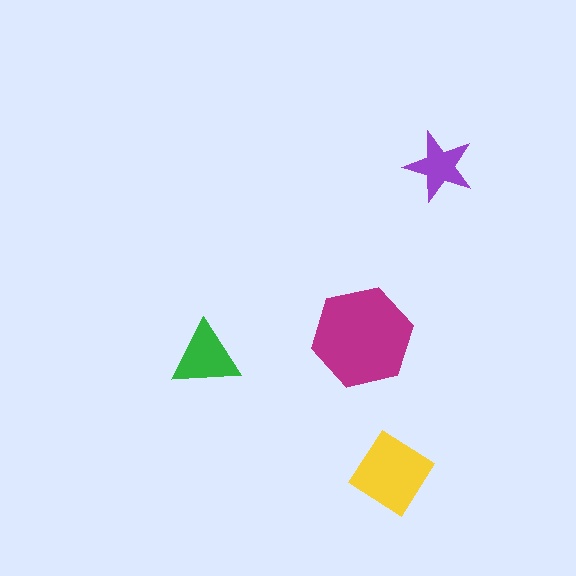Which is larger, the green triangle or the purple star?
The green triangle.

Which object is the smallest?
The purple star.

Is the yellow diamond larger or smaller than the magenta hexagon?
Smaller.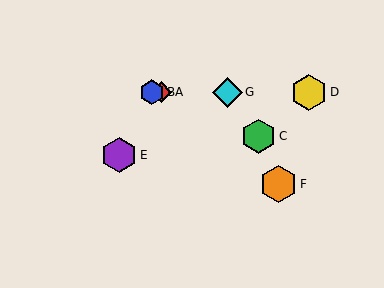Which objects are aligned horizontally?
Objects A, B, D, G are aligned horizontally.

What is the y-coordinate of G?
Object G is at y≈92.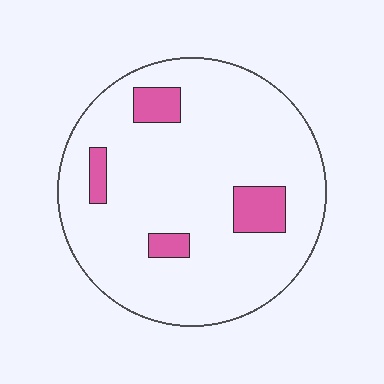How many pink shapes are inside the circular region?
4.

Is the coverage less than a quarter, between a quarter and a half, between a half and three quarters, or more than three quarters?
Less than a quarter.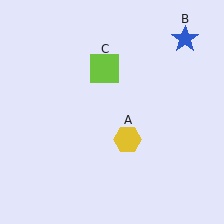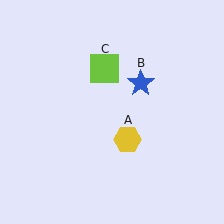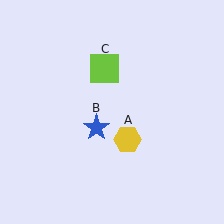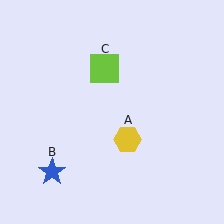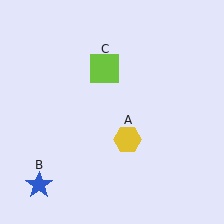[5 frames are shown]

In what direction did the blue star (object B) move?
The blue star (object B) moved down and to the left.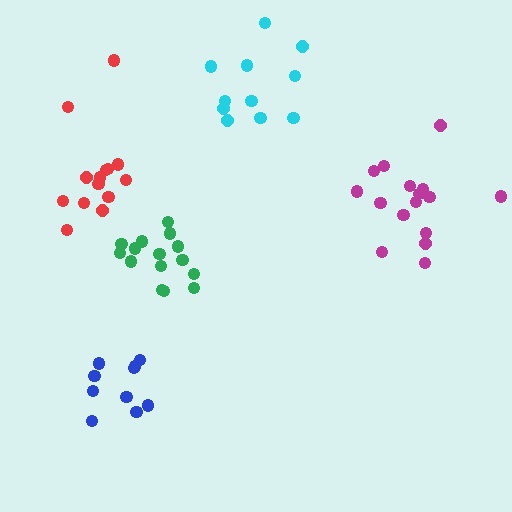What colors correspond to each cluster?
The clusters are colored: red, blue, magenta, green, cyan.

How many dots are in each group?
Group 1: 14 dots, Group 2: 10 dots, Group 3: 16 dots, Group 4: 15 dots, Group 5: 11 dots (66 total).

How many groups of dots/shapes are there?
There are 5 groups.